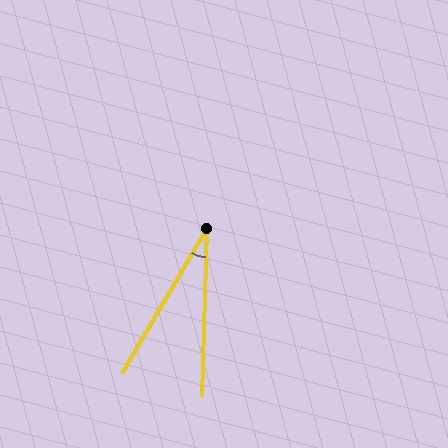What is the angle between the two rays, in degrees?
Approximately 29 degrees.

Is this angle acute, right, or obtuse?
It is acute.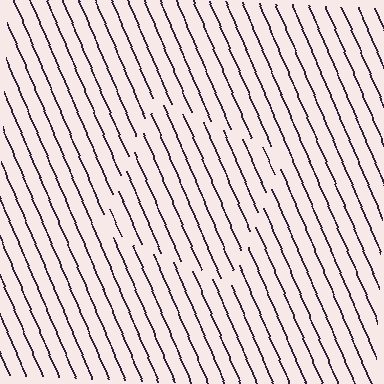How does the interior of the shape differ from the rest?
The interior of the shape contains the same grating, shifted by half a period — the contour is defined by the phase discontinuity where line-ends from the inner and outer gratings abut.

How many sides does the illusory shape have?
4 sides — the line-ends trace a square.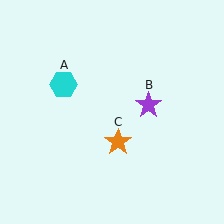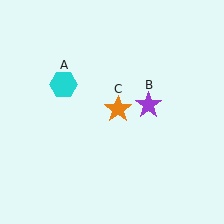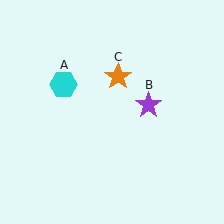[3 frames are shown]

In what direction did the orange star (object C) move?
The orange star (object C) moved up.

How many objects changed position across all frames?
1 object changed position: orange star (object C).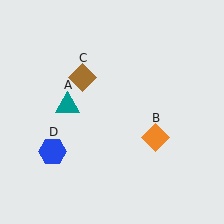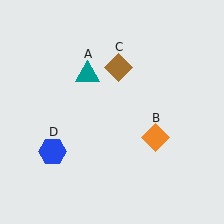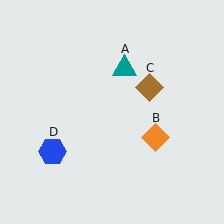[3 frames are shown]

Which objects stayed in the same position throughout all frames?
Orange diamond (object B) and blue hexagon (object D) remained stationary.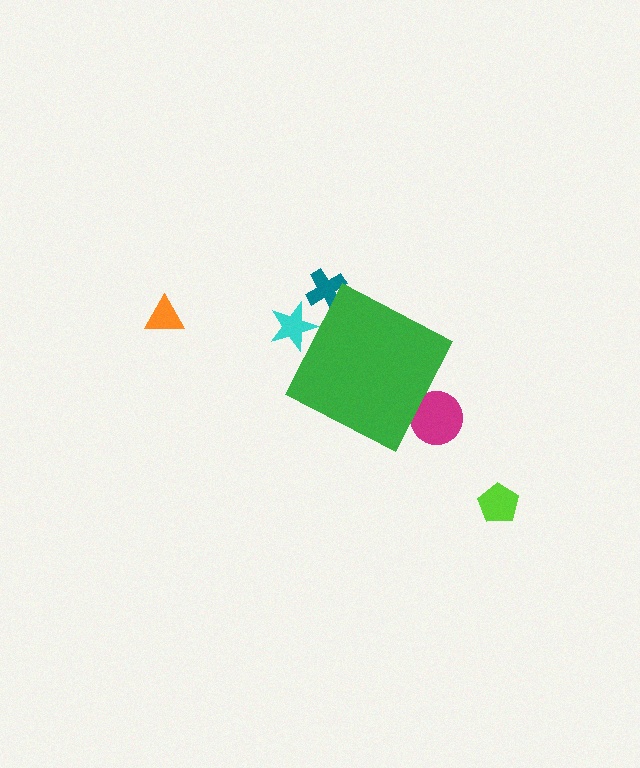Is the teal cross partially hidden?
Yes, the teal cross is partially hidden behind the green diamond.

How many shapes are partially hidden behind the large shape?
3 shapes are partially hidden.